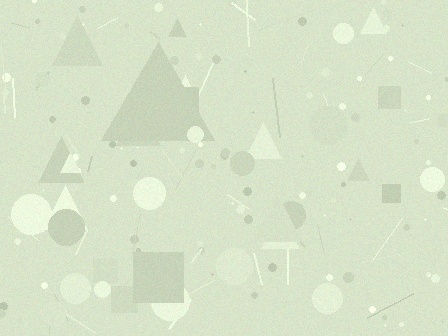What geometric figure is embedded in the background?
A triangle is embedded in the background.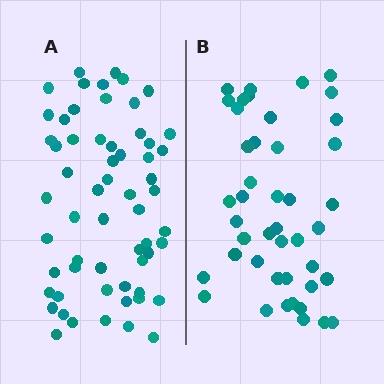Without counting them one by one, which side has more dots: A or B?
Region A (the left region) has more dots.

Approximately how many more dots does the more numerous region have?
Region A has approximately 15 more dots than region B.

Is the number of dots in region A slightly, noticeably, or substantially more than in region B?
Region A has noticeably more, but not dramatically so. The ratio is roughly 1.4 to 1.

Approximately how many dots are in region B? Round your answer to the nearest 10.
About 40 dots. (The exact count is 44, which rounds to 40.)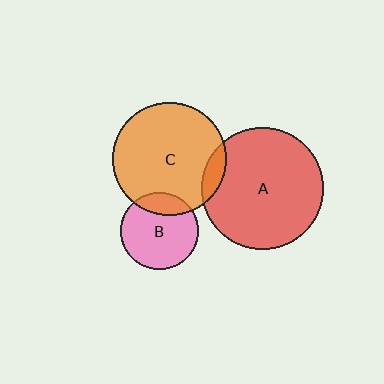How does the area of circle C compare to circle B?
Approximately 2.2 times.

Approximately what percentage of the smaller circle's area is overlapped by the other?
Approximately 20%.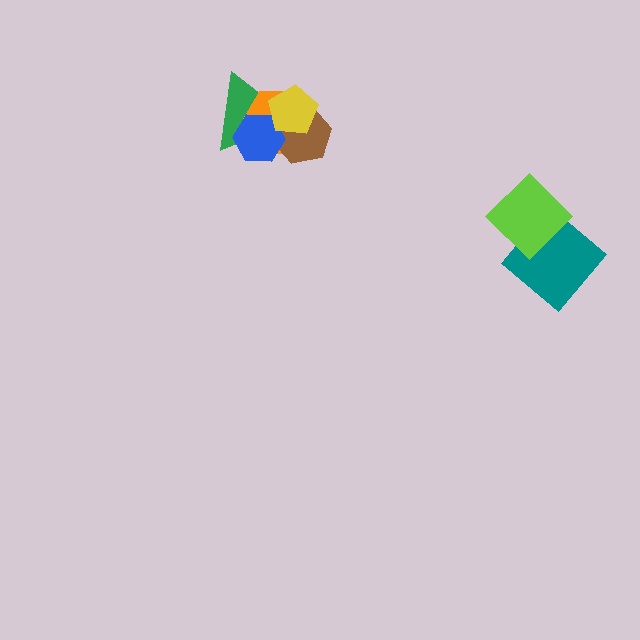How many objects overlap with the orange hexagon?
4 objects overlap with the orange hexagon.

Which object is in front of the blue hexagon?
The yellow pentagon is in front of the blue hexagon.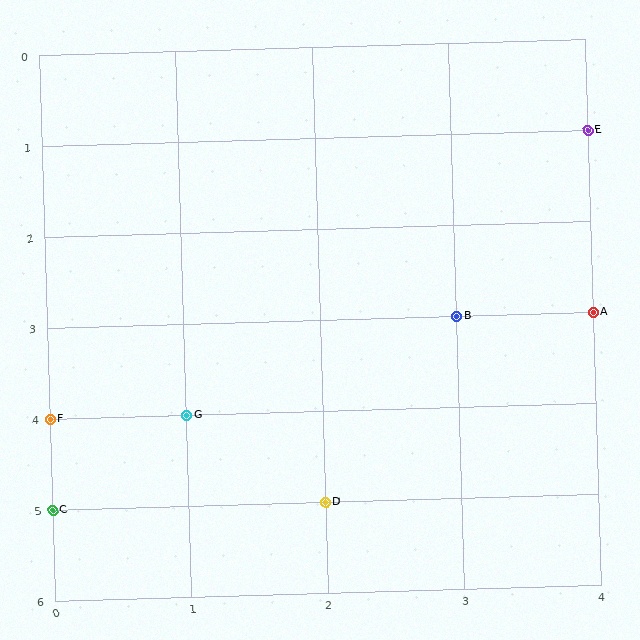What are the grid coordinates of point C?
Point C is at grid coordinates (0, 5).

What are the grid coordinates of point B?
Point B is at grid coordinates (3, 3).